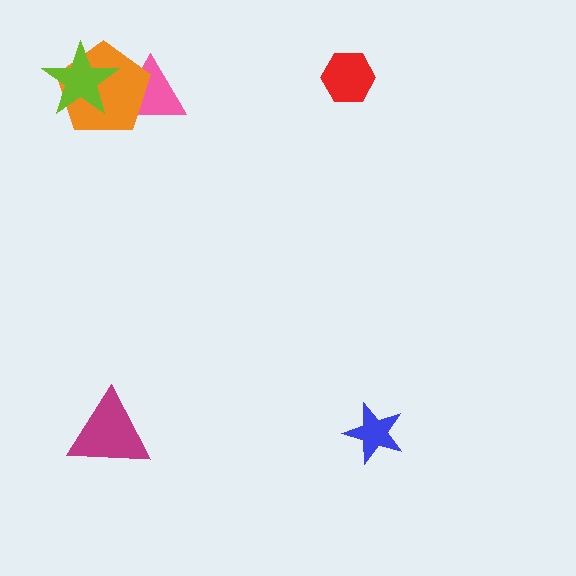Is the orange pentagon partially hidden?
Yes, it is partially covered by another shape.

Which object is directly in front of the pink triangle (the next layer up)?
The orange pentagon is directly in front of the pink triangle.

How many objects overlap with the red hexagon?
0 objects overlap with the red hexagon.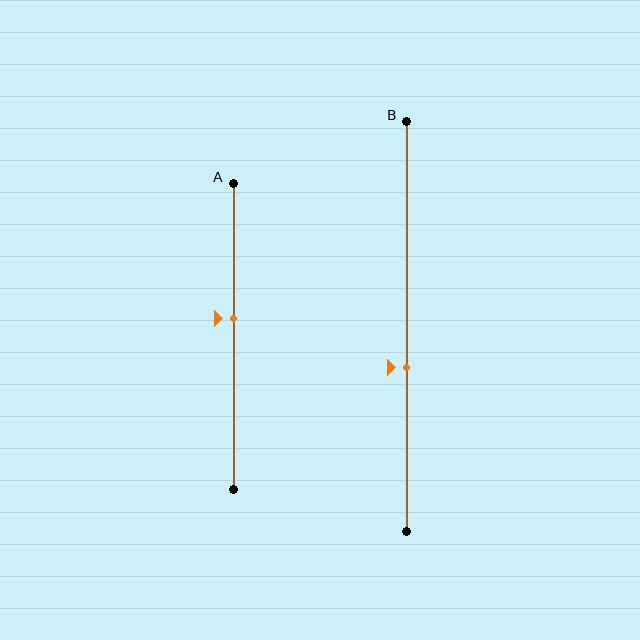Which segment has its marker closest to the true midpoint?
Segment A has its marker closest to the true midpoint.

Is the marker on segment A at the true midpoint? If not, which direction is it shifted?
No, the marker on segment A is shifted upward by about 6% of the segment length.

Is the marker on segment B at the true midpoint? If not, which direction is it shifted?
No, the marker on segment B is shifted downward by about 10% of the segment length.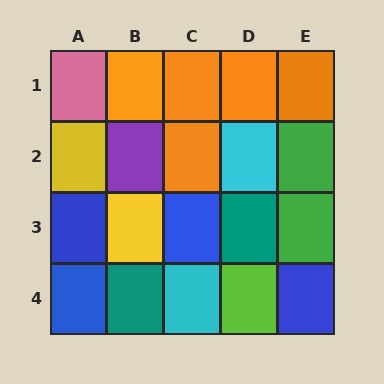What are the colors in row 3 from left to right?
Blue, yellow, blue, teal, green.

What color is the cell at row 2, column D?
Cyan.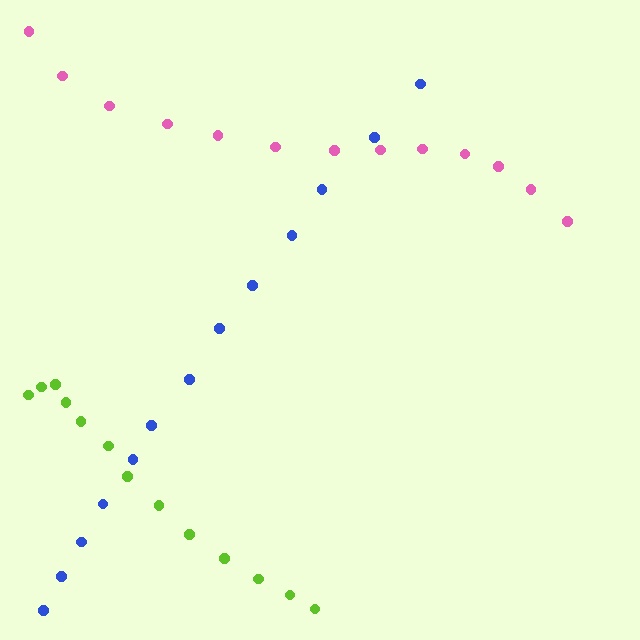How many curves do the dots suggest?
There are 3 distinct paths.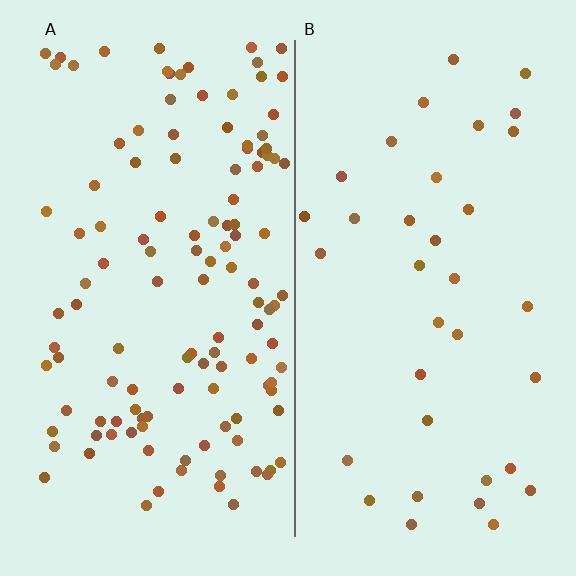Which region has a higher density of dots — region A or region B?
A (the left).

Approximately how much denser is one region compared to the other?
Approximately 3.4× — region A over region B.